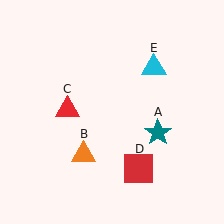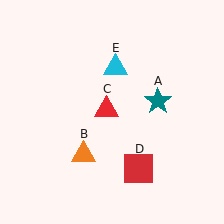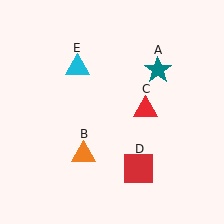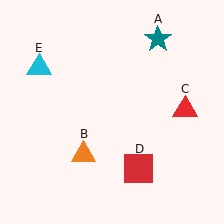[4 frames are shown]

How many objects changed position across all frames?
3 objects changed position: teal star (object A), red triangle (object C), cyan triangle (object E).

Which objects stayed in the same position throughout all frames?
Orange triangle (object B) and red square (object D) remained stationary.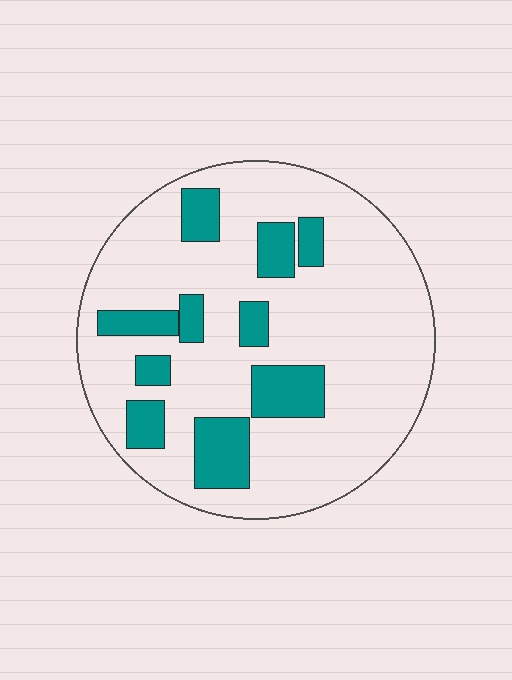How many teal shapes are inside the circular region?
10.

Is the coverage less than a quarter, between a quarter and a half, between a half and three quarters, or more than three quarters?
Less than a quarter.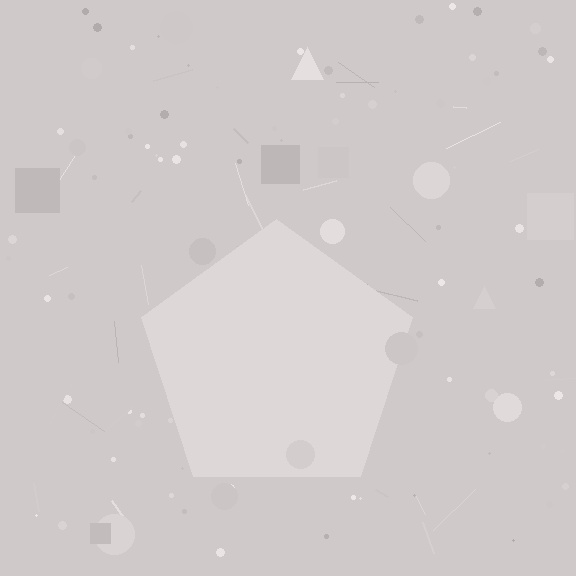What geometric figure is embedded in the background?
A pentagon is embedded in the background.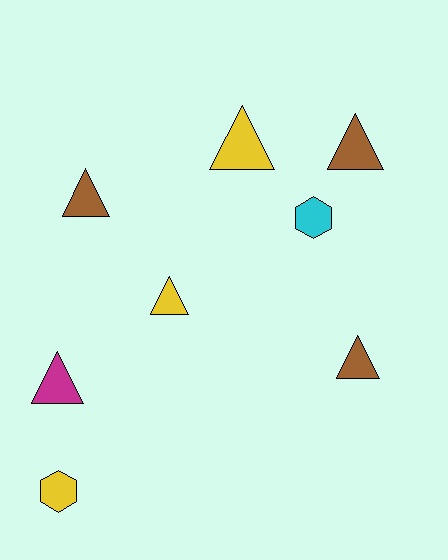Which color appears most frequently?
Brown, with 3 objects.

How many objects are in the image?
There are 8 objects.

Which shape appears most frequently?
Triangle, with 6 objects.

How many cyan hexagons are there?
There is 1 cyan hexagon.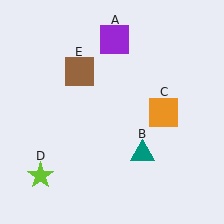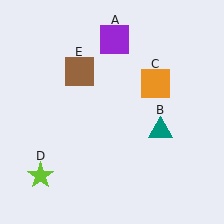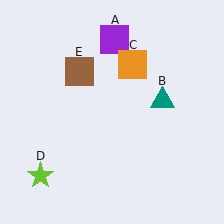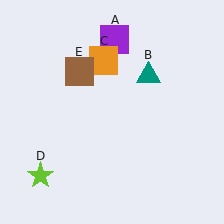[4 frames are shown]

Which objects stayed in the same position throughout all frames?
Purple square (object A) and lime star (object D) and brown square (object E) remained stationary.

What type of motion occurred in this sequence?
The teal triangle (object B), orange square (object C) rotated counterclockwise around the center of the scene.